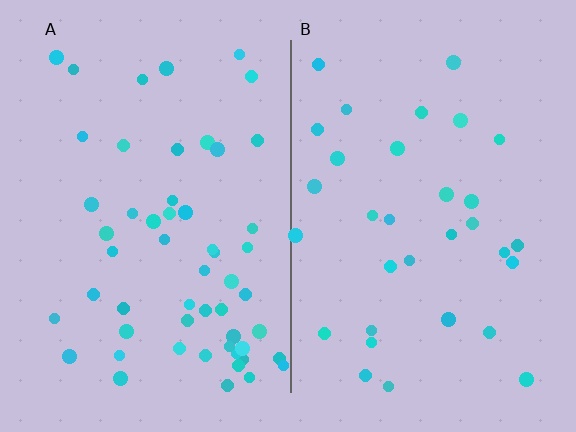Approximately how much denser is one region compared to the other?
Approximately 1.7× — region A over region B.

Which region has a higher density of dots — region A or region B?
A (the left).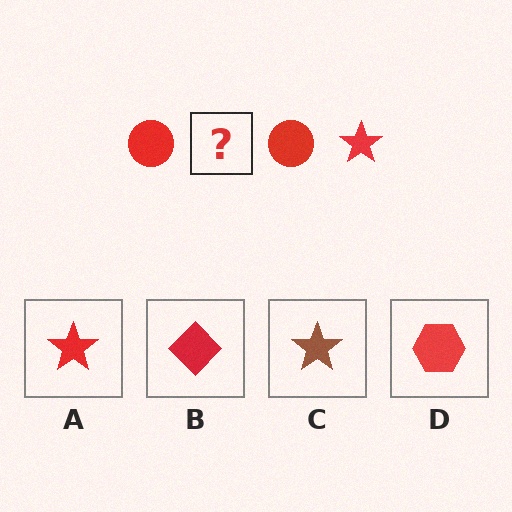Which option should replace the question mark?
Option A.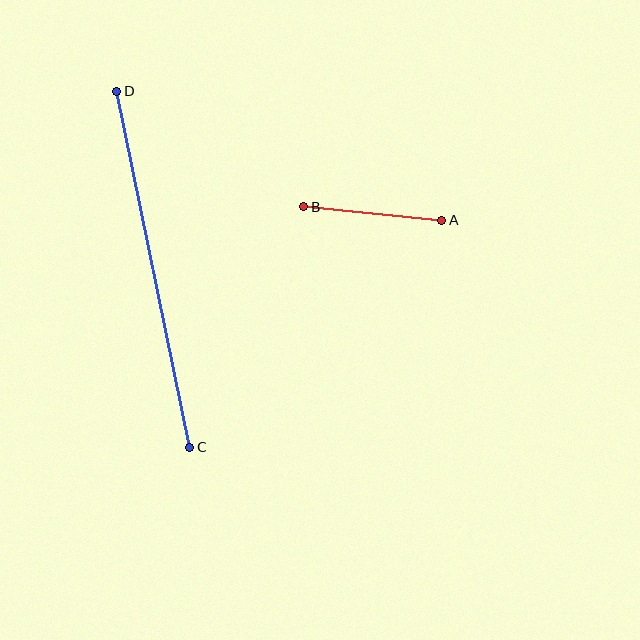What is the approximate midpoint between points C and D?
The midpoint is at approximately (153, 269) pixels.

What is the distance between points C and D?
The distance is approximately 364 pixels.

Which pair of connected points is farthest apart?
Points C and D are farthest apart.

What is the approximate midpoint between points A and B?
The midpoint is at approximately (373, 213) pixels.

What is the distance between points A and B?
The distance is approximately 139 pixels.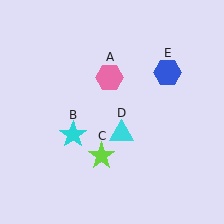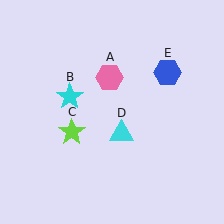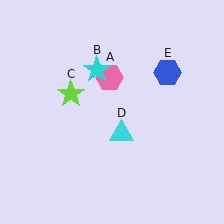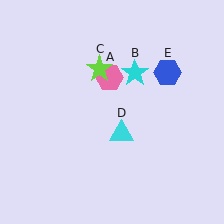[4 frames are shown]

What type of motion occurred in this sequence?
The cyan star (object B), lime star (object C) rotated clockwise around the center of the scene.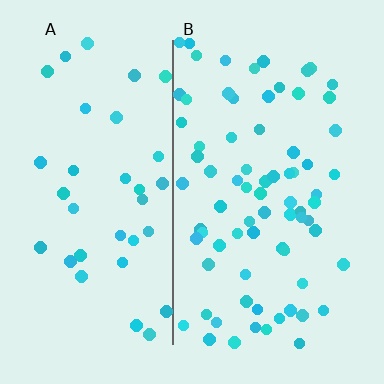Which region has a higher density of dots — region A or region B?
B (the right).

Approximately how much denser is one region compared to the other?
Approximately 2.1× — region B over region A.